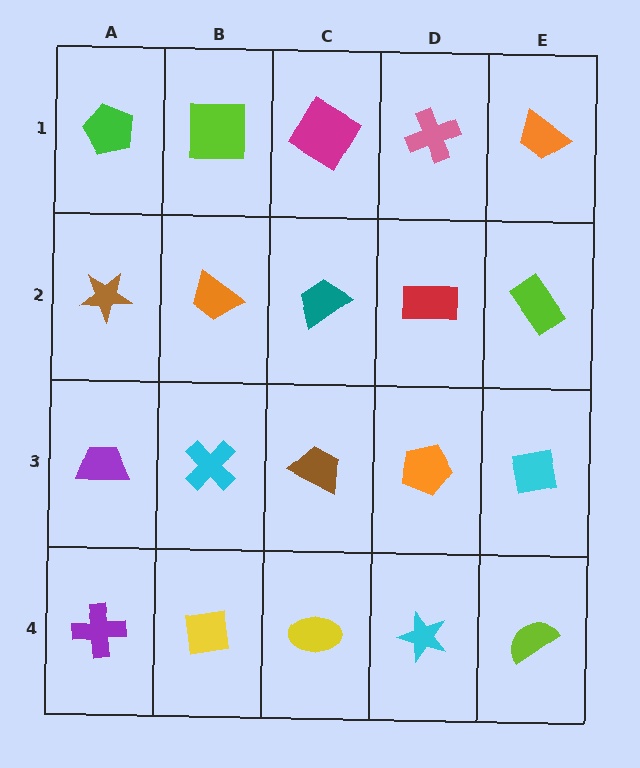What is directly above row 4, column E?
A cyan square.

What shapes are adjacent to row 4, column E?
A cyan square (row 3, column E), a cyan star (row 4, column D).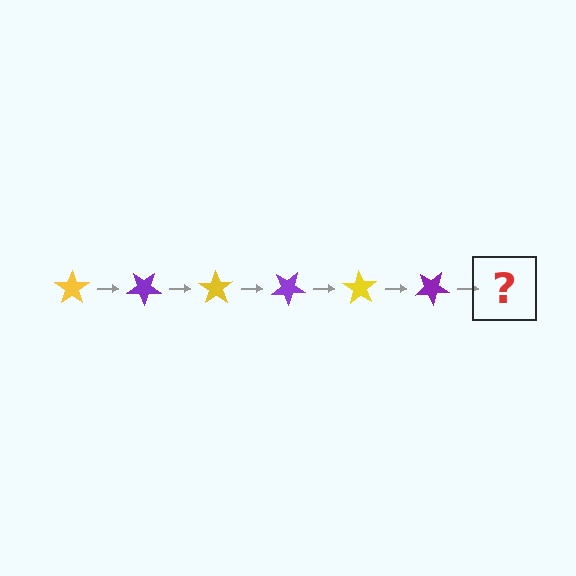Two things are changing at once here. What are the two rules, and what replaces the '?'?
The two rules are that it rotates 35 degrees each step and the color cycles through yellow and purple. The '?' should be a yellow star, rotated 210 degrees from the start.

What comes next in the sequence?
The next element should be a yellow star, rotated 210 degrees from the start.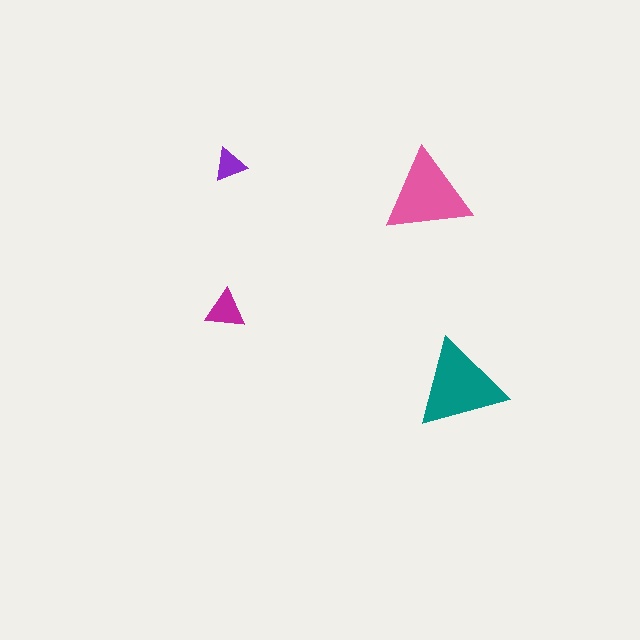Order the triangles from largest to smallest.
the teal one, the pink one, the magenta one, the purple one.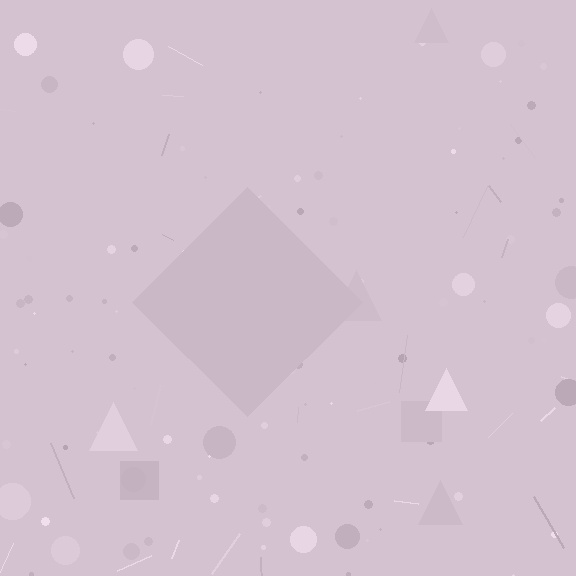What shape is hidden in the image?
A diamond is hidden in the image.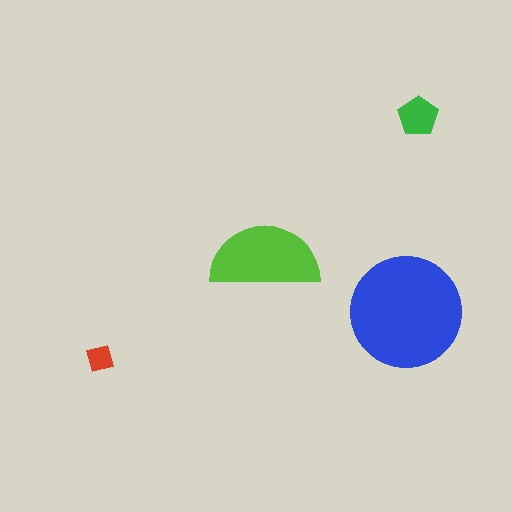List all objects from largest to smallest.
The blue circle, the lime semicircle, the green pentagon, the red square.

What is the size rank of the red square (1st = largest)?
4th.